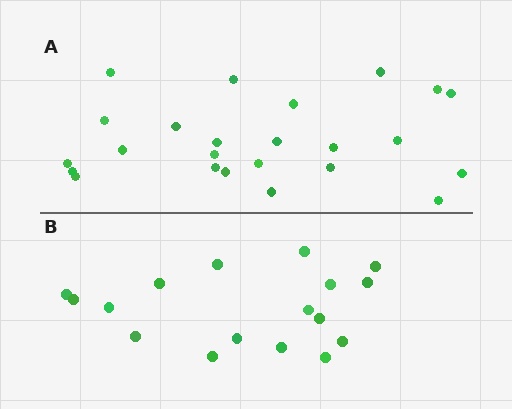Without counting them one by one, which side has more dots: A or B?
Region A (the top region) has more dots.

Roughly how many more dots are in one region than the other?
Region A has roughly 8 or so more dots than region B.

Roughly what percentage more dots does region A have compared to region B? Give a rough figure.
About 40% more.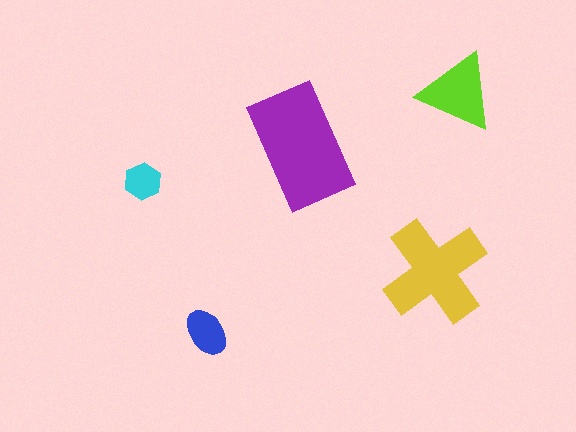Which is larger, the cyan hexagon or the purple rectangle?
The purple rectangle.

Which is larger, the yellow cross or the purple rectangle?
The purple rectangle.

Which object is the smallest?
The cyan hexagon.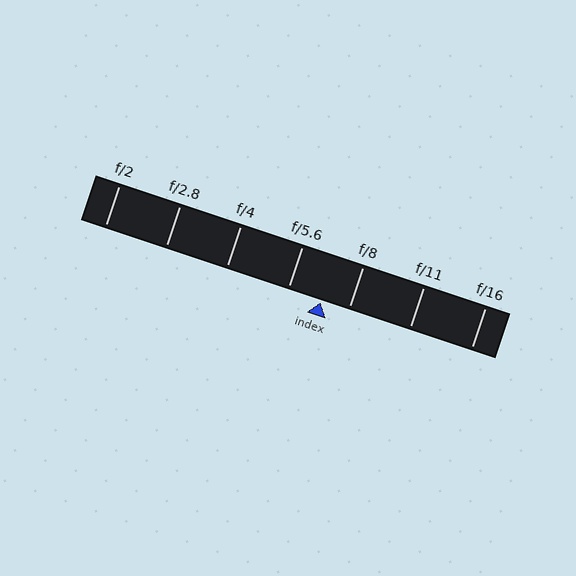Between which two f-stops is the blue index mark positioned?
The index mark is between f/5.6 and f/8.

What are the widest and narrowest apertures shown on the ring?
The widest aperture shown is f/2 and the narrowest is f/16.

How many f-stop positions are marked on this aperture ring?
There are 7 f-stop positions marked.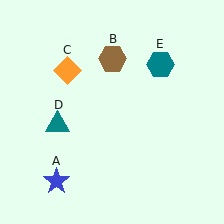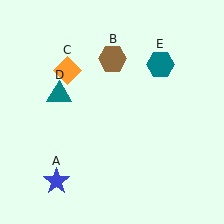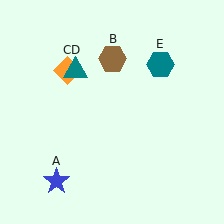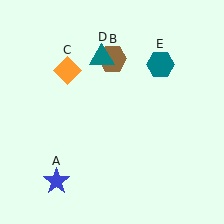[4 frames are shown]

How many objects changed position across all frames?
1 object changed position: teal triangle (object D).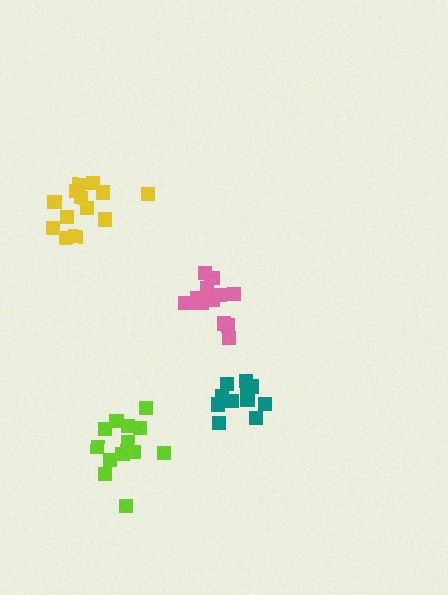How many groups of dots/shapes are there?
There are 4 groups.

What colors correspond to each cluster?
The clusters are colored: pink, yellow, lime, teal.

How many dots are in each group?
Group 1: 14 dots, Group 2: 13 dots, Group 3: 13 dots, Group 4: 11 dots (51 total).